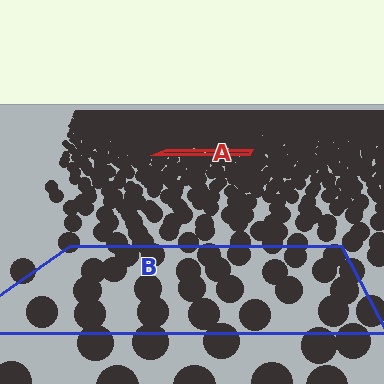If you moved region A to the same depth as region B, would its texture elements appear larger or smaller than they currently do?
They would appear larger. At a closer depth, the same texture elements are projected at a bigger on-screen size.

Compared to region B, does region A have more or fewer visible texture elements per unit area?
Region A has more texture elements per unit area — they are packed more densely because it is farther away.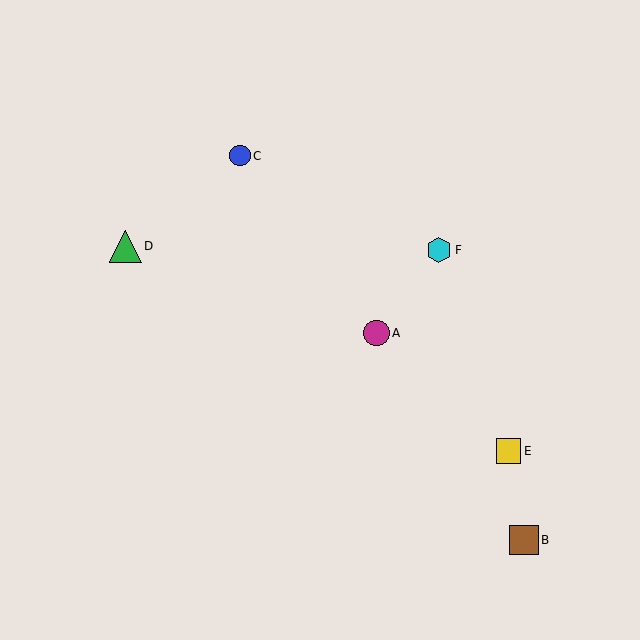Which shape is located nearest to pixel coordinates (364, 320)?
The magenta circle (labeled A) at (376, 333) is nearest to that location.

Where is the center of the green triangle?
The center of the green triangle is at (125, 246).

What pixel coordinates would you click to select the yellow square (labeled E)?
Click at (509, 451) to select the yellow square E.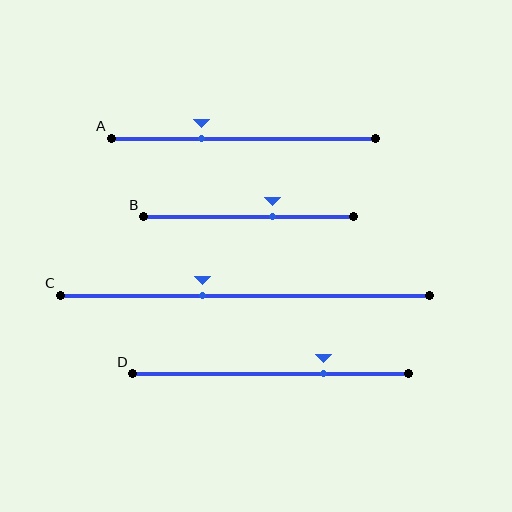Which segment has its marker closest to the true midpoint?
Segment B has its marker closest to the true midpoint.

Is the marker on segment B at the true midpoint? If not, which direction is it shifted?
No, the marker on segment B is shifted to the right by about 11% of the segment length.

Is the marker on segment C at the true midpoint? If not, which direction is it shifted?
No, the marker on segment C is shifted to the left by about 11% of the segment length.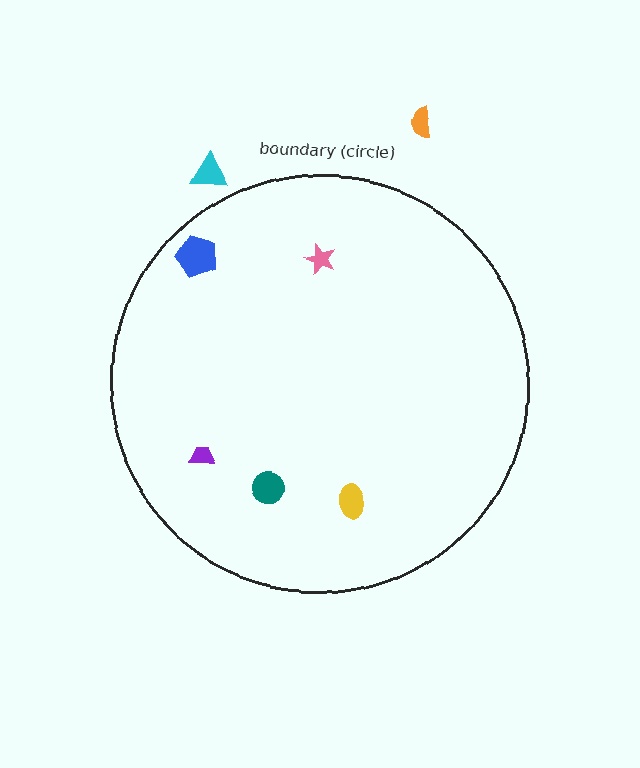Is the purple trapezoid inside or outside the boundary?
Inside.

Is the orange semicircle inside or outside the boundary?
Outside.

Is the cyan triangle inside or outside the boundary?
Outside.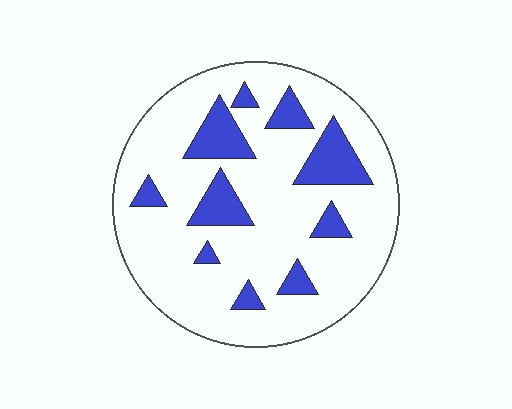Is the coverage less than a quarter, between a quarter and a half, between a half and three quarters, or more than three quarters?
Less than a quarter.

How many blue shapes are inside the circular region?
10.